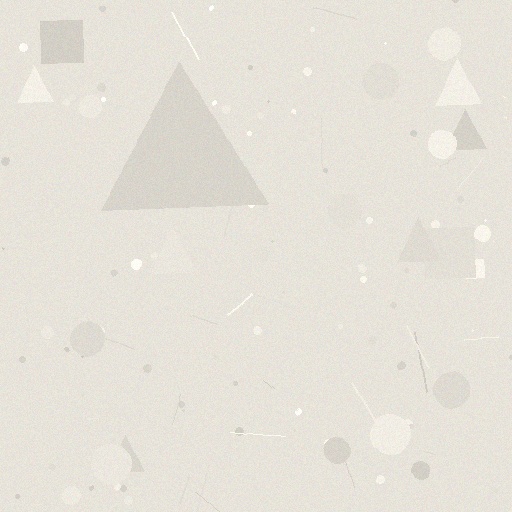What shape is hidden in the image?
A triangle is hidden in the image.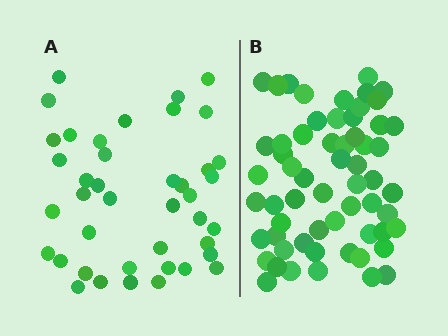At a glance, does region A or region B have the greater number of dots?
Region B (the right region) has more dots.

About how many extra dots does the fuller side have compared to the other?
Region B has approximately 20 more dots than region A.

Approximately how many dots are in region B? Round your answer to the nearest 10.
About 60 dots.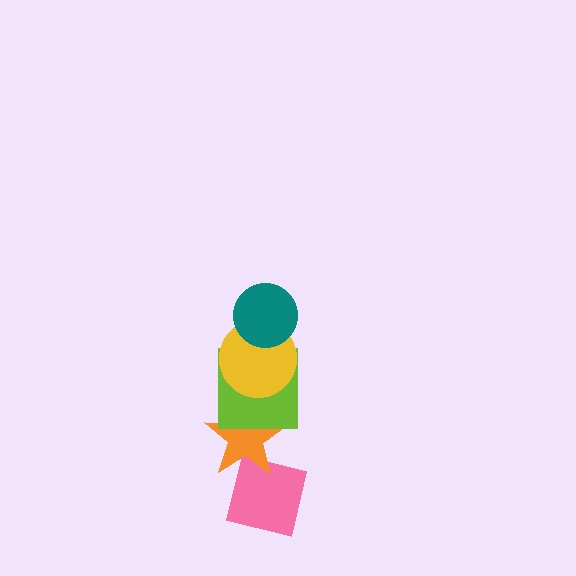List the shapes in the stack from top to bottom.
From top to bottom: the teal circle, the yellow circle, the lime square, the orange star, the pink square.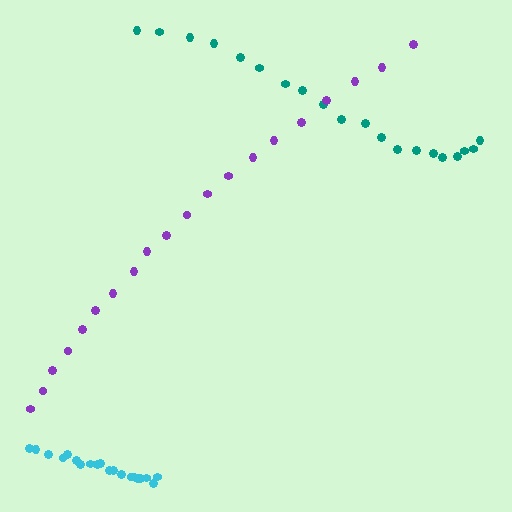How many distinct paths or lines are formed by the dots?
There are 3 distinct paths.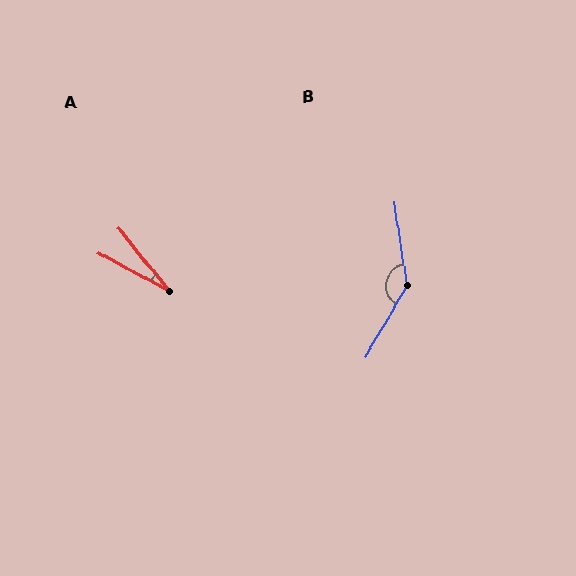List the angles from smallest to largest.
A (22°), B (141°).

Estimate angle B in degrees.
Approximately 141 degrees.